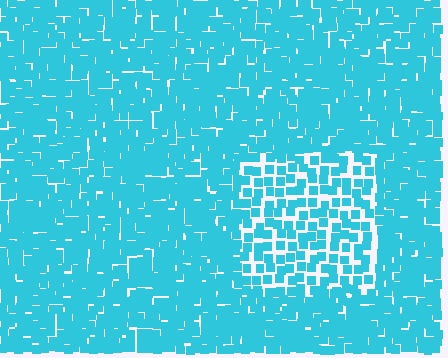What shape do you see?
I see a rectangle.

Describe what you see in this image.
The image contains small cyan elements arranged at two different densities. A rectangle-shaped region is visible where the elements are less densely packed than the surrounding area.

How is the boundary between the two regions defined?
The boundary is defined by a change in element density (approximately 1.9x ratio). All elements are the same color, size, and shape.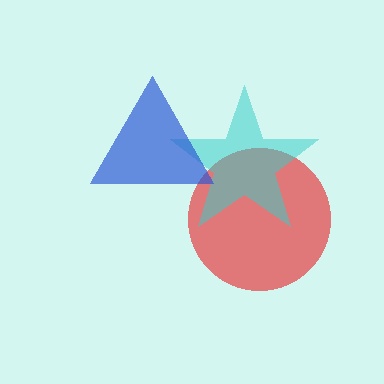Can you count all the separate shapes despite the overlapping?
Yes, there are 3 separate shapes.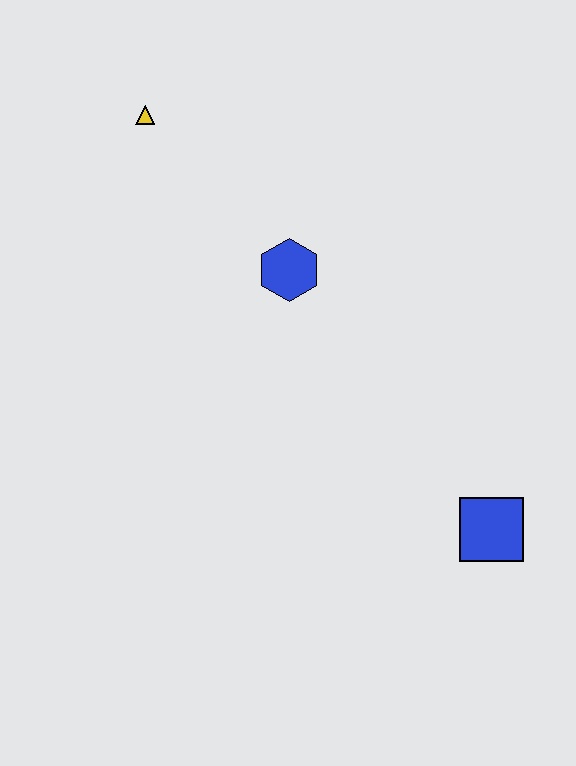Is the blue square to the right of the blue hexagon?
Yes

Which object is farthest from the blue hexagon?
The blue square is farthest from the blue hexagon.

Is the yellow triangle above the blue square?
Yes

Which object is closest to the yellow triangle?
The blue hexagon is closest to the yellow triangle.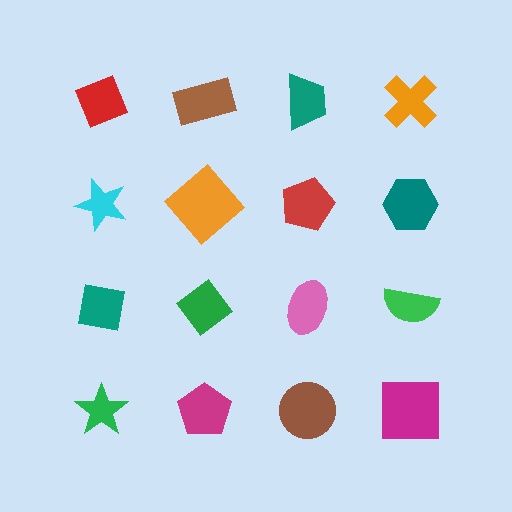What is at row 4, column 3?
A brown circle.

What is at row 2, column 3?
A red pentagon.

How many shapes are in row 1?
4 shapes.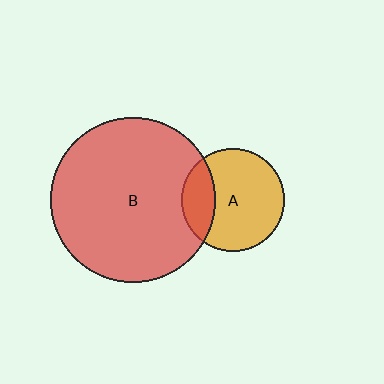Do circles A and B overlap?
Yes.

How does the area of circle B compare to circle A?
Approximately 2.6 times.